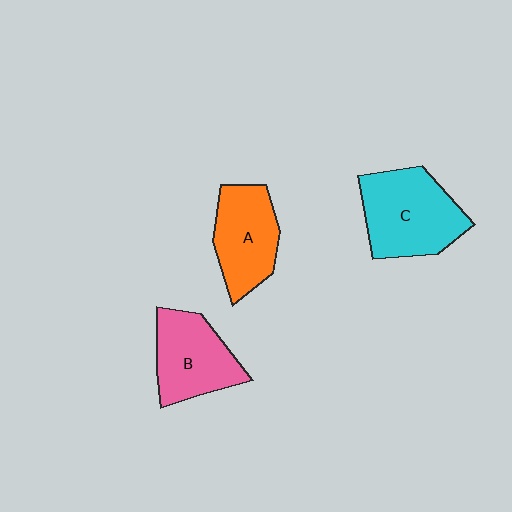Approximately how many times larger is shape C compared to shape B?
Approximately 1.2 times.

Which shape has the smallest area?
Shape A (orange).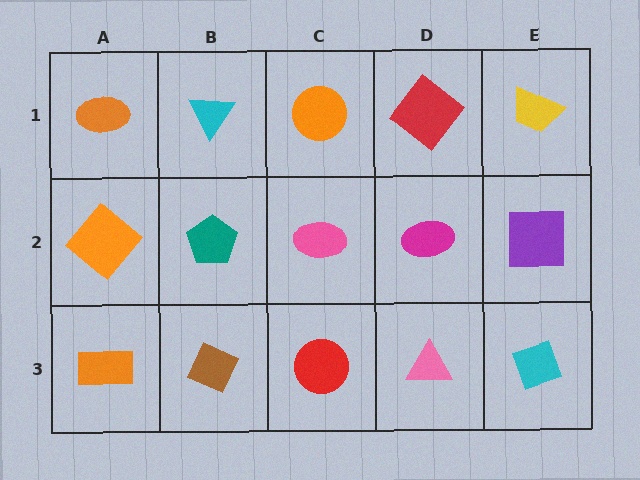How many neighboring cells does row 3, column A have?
2.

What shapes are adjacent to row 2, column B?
A cyan triangle (row 1, column B), a brown diamond (row 3, column B), an orange diamond (row 2, column A), a pink ellipse (row 2, column C).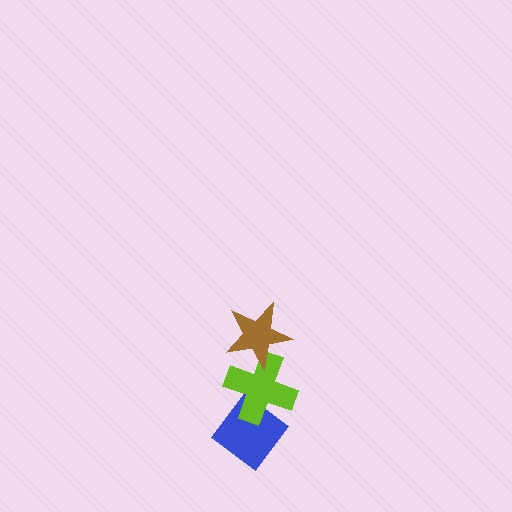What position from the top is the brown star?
The brown star is 1st from the top.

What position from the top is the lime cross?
The lime cross is 2nd from the top.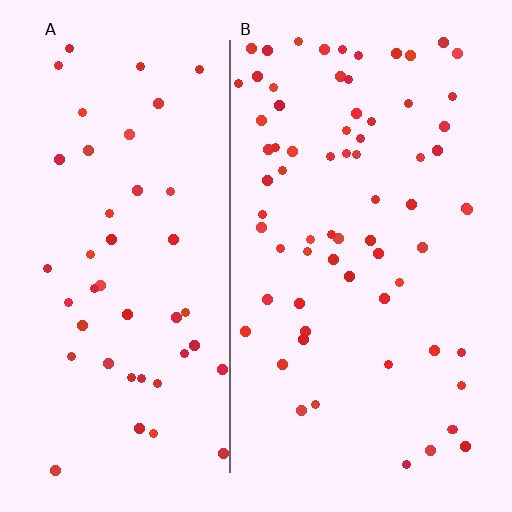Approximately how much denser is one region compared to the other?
Approximately 1.5× — region B over region A.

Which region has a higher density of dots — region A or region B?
B (the right).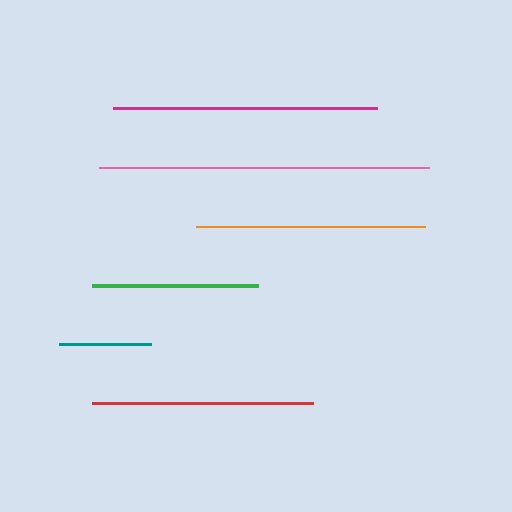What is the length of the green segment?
The green segment is approximately 166 pixels long.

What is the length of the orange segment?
The orange segment is approximately 229 pixels long.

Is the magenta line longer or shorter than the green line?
The magenta line is longer than the green line.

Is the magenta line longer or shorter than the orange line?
The magenta line is longer than the orange line.